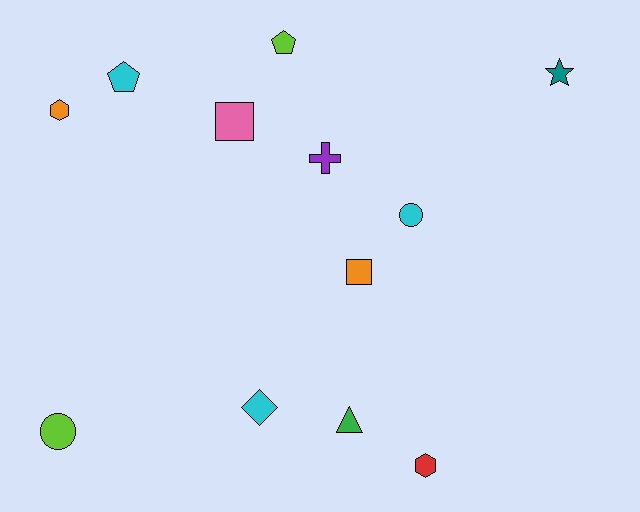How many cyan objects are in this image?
There are 3 cyan objects.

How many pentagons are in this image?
There are 2 pentagons.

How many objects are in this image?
There are 12 objects.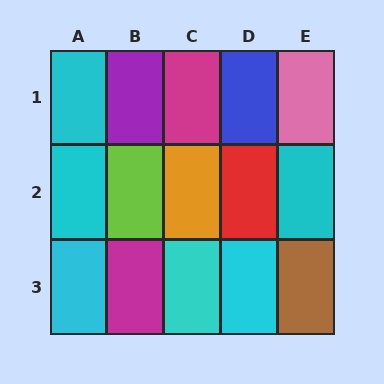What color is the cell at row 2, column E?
Cyan.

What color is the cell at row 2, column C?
Orange.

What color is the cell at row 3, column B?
Magenta.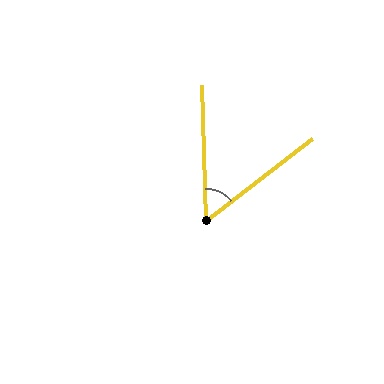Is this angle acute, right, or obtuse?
It is acute.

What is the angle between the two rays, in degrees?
Approximately 54 degrees.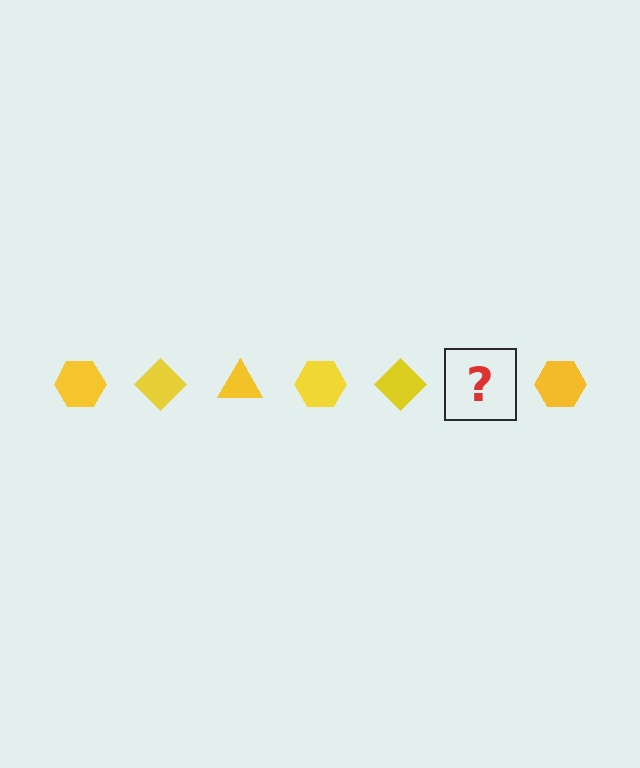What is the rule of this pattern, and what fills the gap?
The rule is that the pattern cycles through hexagon, diamond, triangle shapes in yellow. The gap should be filled with a yellow triangle.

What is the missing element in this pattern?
The missing element is a yellow triangle.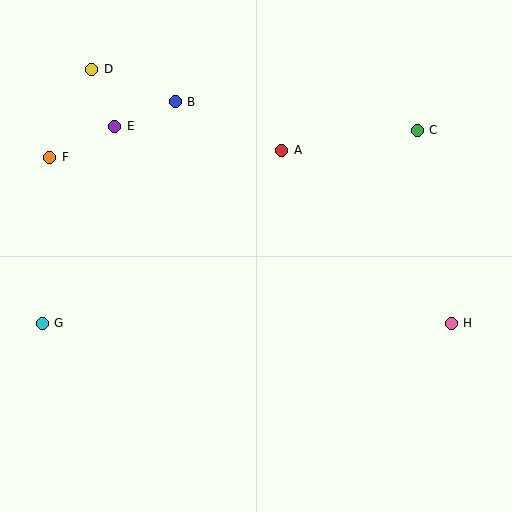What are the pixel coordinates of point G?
Point G is at (42, 323).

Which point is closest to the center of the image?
Point A at (282, 150) is closest to the center.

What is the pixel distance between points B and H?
The distance between B and H is 354 pixels.